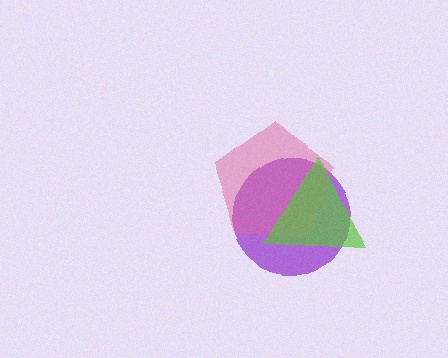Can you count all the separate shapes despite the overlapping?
Yes, there are 3 separate shapes.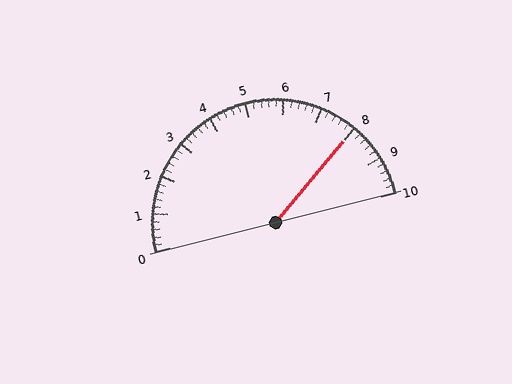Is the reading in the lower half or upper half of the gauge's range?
The reading is in the upper half of the range (0 to 10).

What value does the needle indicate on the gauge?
The needle indicates approximately 8.0.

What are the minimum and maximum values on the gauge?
The gauge ranges from 0 to 10.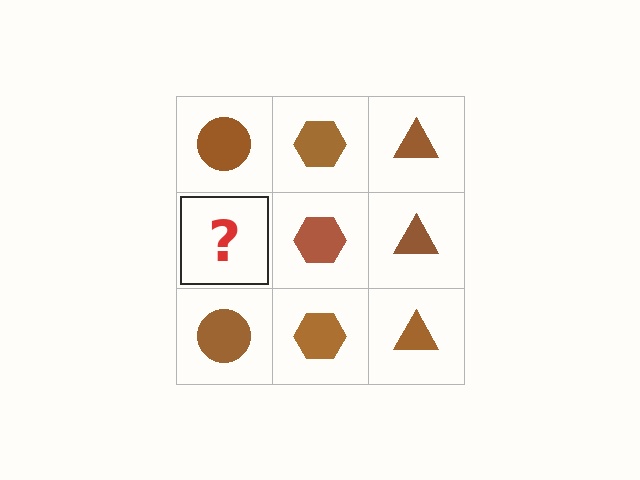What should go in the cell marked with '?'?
The missing cell should contain a brown circle.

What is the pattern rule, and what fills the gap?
The rule is that each column has a consistent shape. The gap should be filled with a brown circle.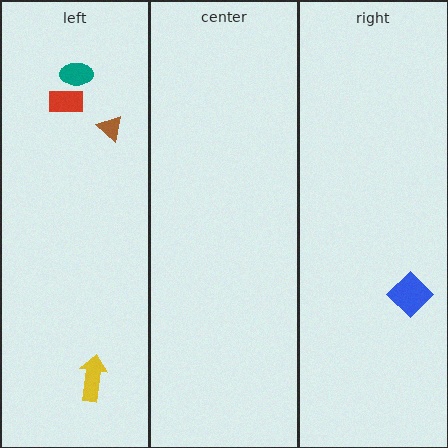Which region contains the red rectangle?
The left region.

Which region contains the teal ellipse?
The left region.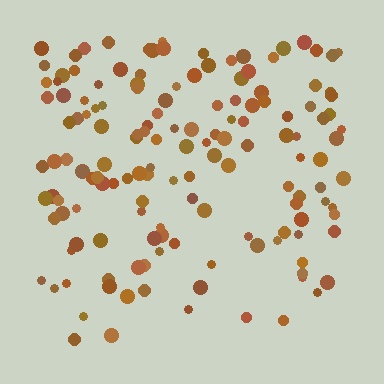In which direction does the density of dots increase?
From bottom to top, with the top side densest.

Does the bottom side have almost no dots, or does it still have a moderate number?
Still a moderate number, just noticeably fewer than the top.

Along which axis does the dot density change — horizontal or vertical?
Vertical.